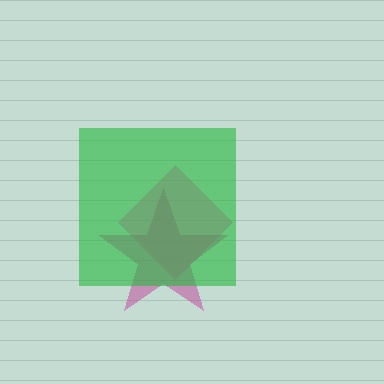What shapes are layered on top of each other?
The layered shapes are: a pink diamond, a magenta star, a green square.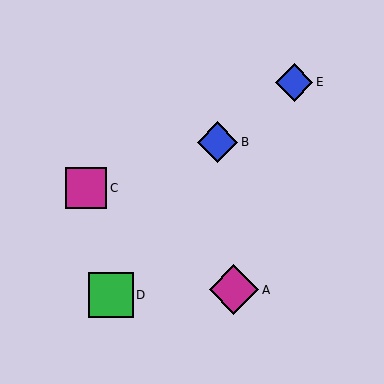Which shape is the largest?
The magenta diamond (labeled A) is the largest.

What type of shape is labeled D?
Shape D is a green square.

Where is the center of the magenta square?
The center of the magenta square is at (86, 188).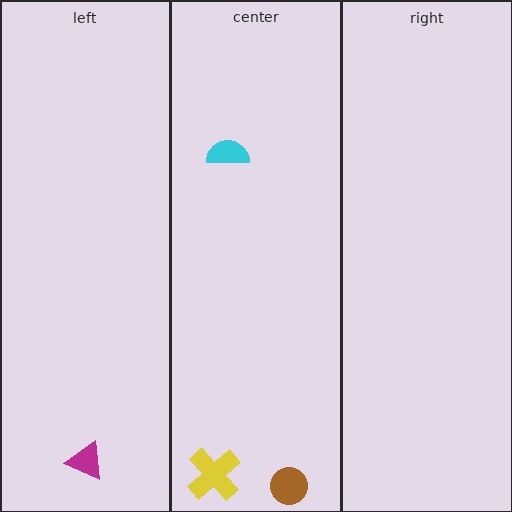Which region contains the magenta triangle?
The left region.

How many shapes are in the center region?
3.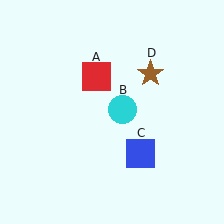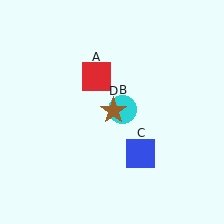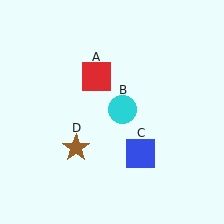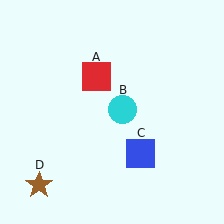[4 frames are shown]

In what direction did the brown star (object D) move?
The brown star (object D) moved down and to the left.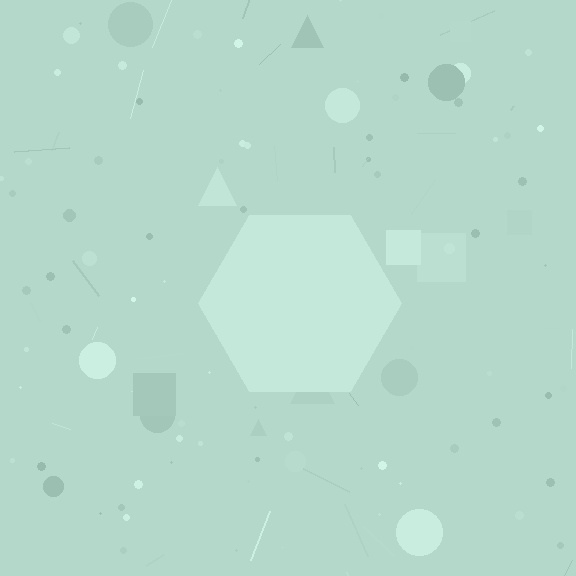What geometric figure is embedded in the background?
A hexagon is embedded in the background.